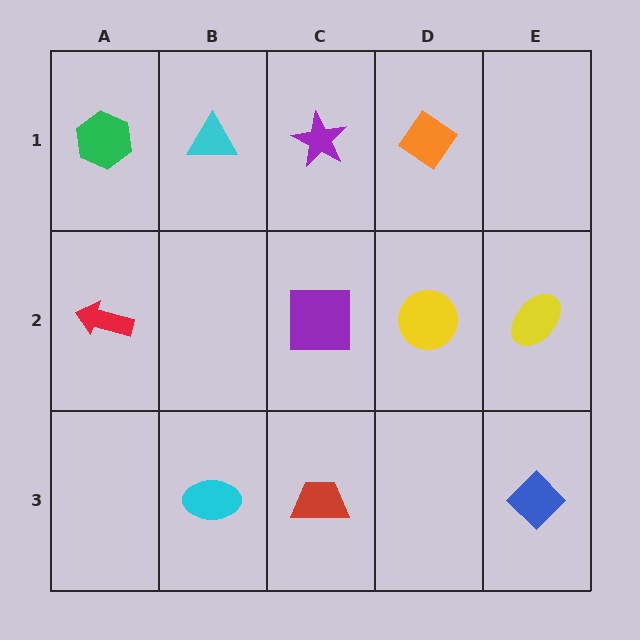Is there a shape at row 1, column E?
No, that cell is empty.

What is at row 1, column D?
An orange diamond.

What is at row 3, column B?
A cyan ellipse.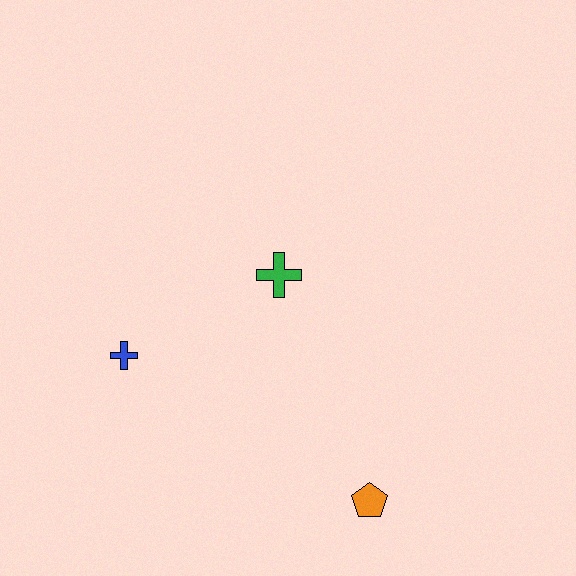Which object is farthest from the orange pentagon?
The blue cross is farthest from the orange pentagon.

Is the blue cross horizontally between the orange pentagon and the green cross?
No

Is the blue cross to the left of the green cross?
Yes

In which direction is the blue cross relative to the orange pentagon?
The blue cross is to the left of the orange pentagon.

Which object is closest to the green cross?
The blue cross is closest to the green cross.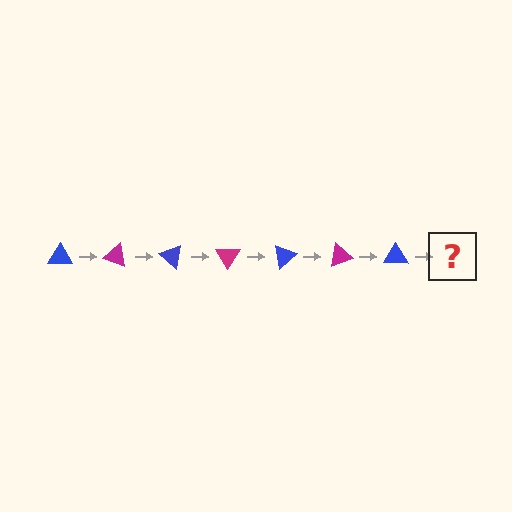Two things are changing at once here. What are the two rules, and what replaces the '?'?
The two rules are that it rotates 20 degrees each step and the color cycles through blue and magenta. The '?' should be a magenta triangle, rotated 140 degrees from the start.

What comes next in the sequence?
The next element should be a magenta triangle, rotated 140 degrees from the start.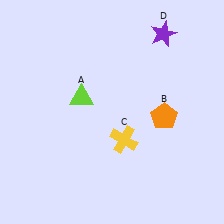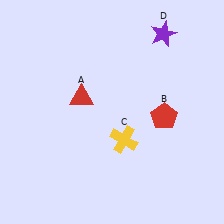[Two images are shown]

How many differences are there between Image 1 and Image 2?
There are 2 differences between the two images.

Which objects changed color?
A changed from lime to red. B changed from orange to red.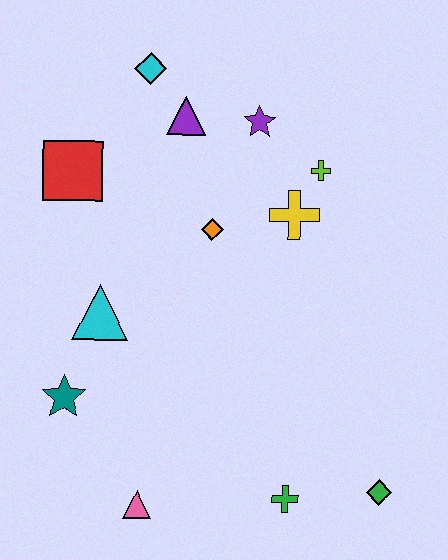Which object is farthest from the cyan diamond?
The green diamond is farthest from the cyan diamond.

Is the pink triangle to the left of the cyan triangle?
No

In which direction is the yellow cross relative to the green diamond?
The yellow cross is above the green diamond.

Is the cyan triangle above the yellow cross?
No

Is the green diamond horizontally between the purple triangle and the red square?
No